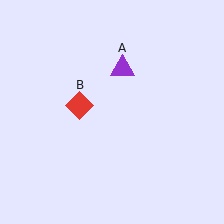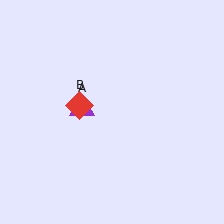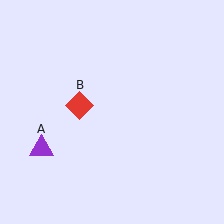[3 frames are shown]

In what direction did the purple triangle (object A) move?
The purple triangle (object A) moved down and to the left.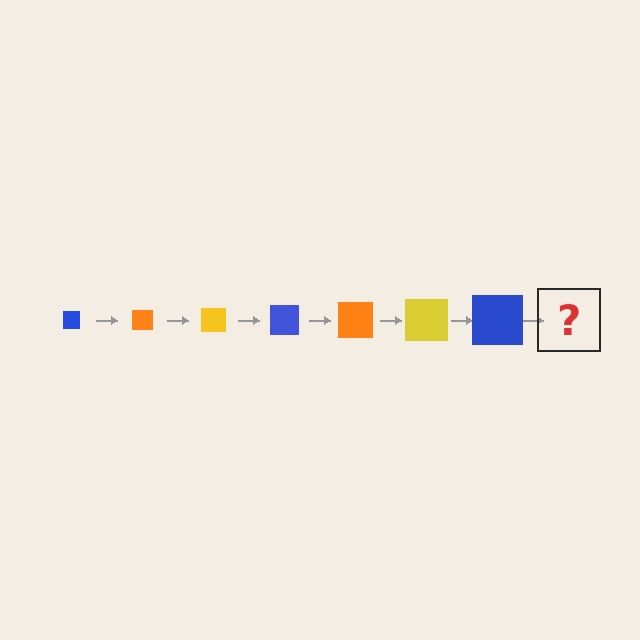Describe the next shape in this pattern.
It should be an orange square, larger than the previous one.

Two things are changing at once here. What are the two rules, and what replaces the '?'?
The two rules are that the square grows larger each step and the color cycles through blue, orange, and yellow. The '?' should be an orange square, larger than the previous one.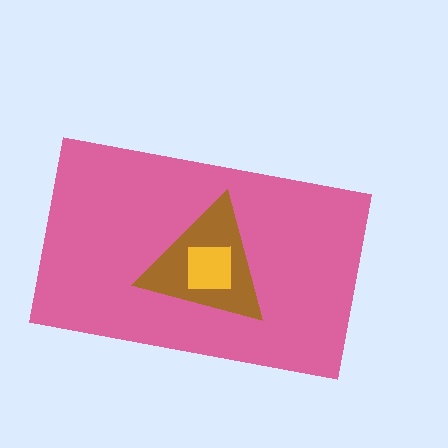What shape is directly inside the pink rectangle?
The brown triangle.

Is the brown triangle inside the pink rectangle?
Yes.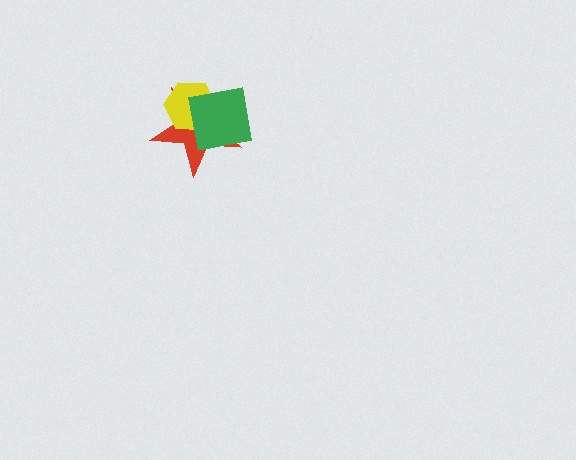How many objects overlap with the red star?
2 objects overlap with the red star.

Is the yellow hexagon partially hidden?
Yes, it is partially covered by another shape.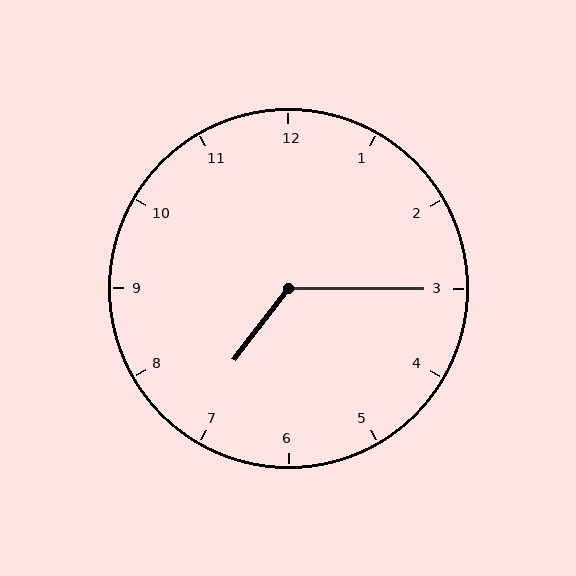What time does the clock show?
7:15.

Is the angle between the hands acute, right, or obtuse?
It is obtuse.